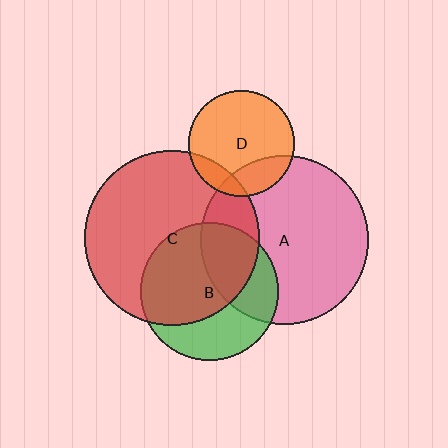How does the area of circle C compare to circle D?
Approximately 2.7 times.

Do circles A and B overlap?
Yes.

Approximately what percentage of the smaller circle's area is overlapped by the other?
Approximately 35%.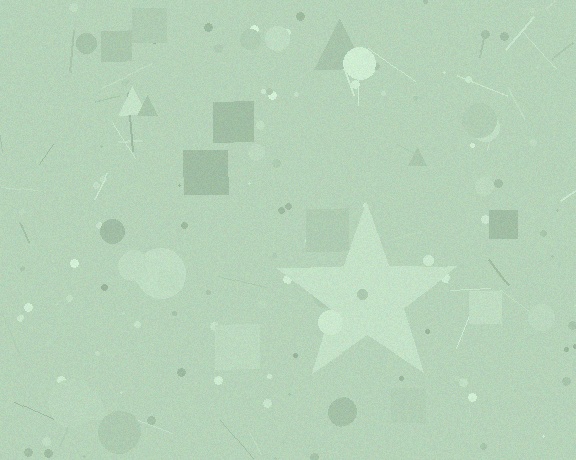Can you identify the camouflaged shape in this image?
The camouflaged shape is a star.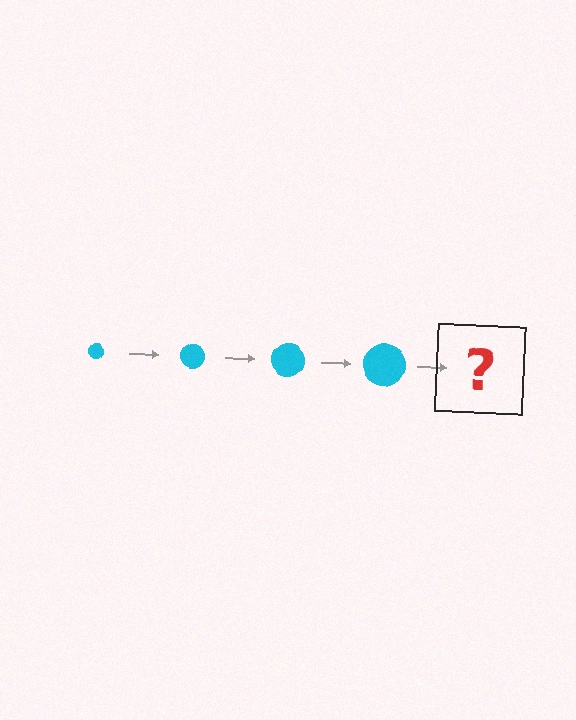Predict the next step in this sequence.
The next step is a cyan circle, larger than the previous one.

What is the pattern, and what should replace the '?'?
The pattern is that the circle gets progressively larger each step. The '?' should be a cyan circle, larger than the previous one.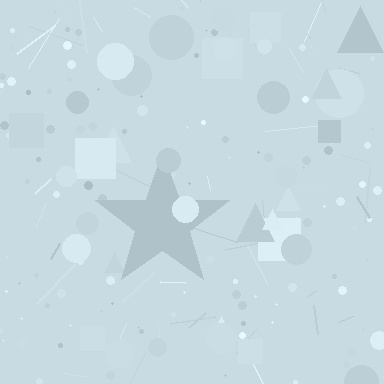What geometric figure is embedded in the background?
A star is embedded in the background.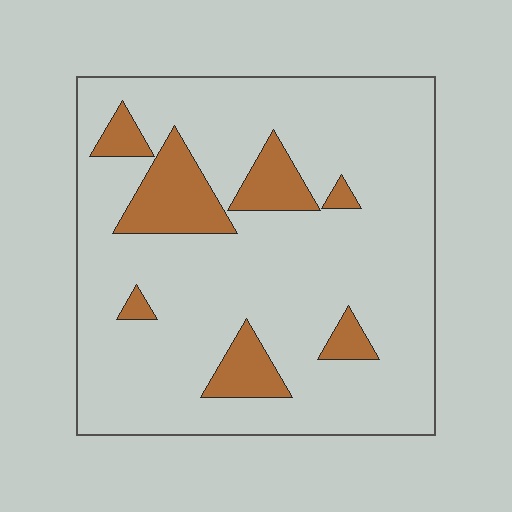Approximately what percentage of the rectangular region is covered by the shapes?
Approximately 15%.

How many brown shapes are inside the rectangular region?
7.